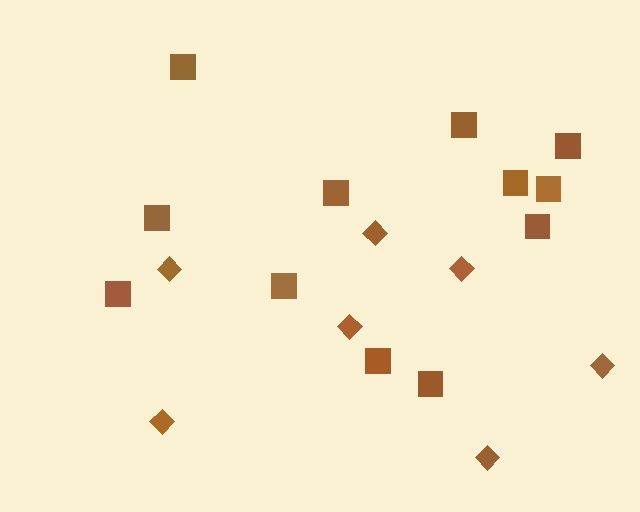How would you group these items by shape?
There are 2 groups: one group of squares (12) and one group of diamonds (7).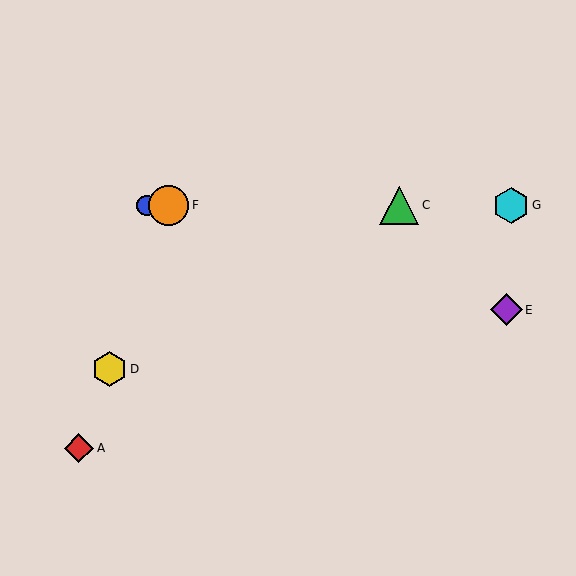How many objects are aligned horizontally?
4 objects (B, C, F, G) are aligned horizontally.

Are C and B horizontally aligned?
Yes, both are at y≈205.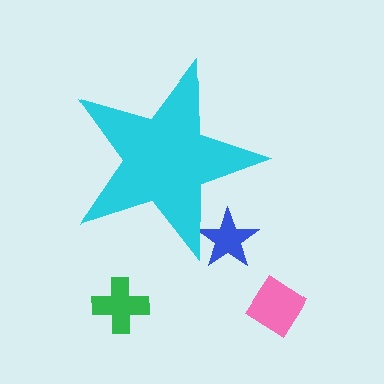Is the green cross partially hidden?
No, the green cross is fully visible.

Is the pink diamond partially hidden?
No, the pink diamond is fully visible.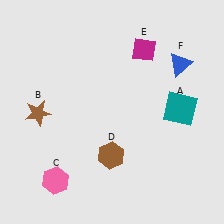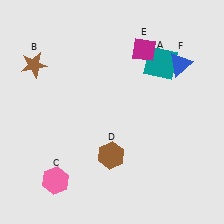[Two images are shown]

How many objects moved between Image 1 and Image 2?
2 objects moved between the two images.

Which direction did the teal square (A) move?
The teal square (A) moved up.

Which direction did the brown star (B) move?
The brown star (B) moved up.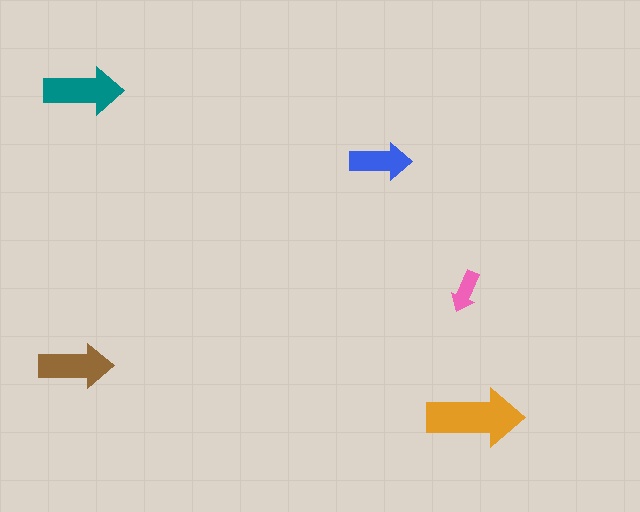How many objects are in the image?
There are 5 objects in the image.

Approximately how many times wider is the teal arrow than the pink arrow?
About 2 times wider.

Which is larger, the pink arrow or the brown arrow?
The brown one.